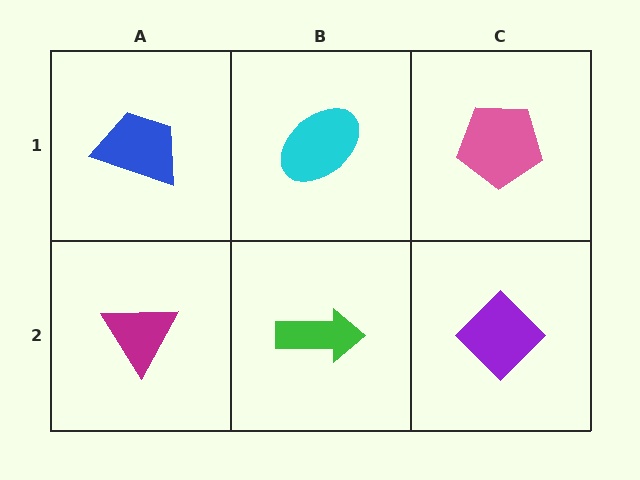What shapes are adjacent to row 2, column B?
A cyan ellipse (row 1, column B), a magenta triangle (row 2, column A), a purple diamond (row 2, column C).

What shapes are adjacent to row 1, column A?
A magenta triangle (row 2, column A), a cyan ellipse (row 1, column B).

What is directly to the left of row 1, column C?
A cyan ellipse.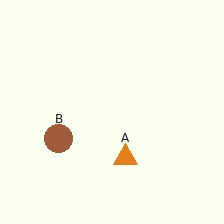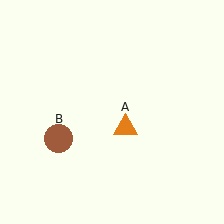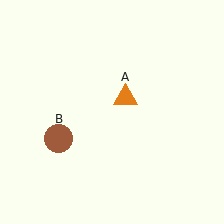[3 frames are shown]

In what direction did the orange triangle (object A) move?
The orange triangle (object A) moved up.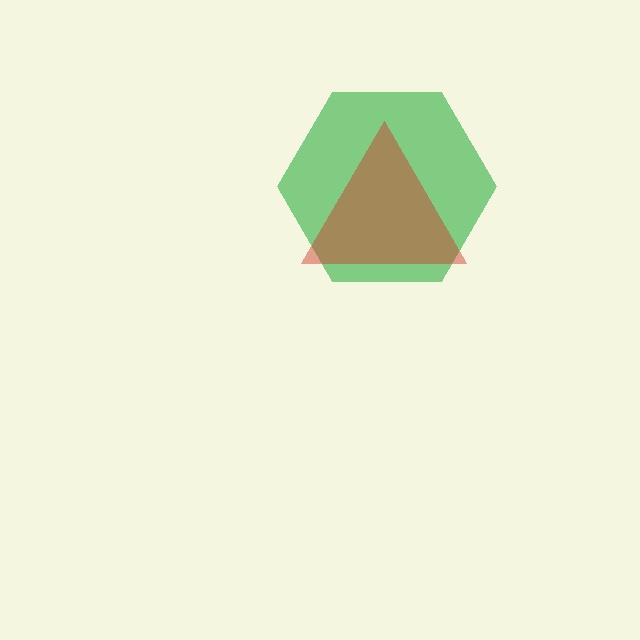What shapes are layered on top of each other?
The layered shapes are: a green hexagon, a red triangle.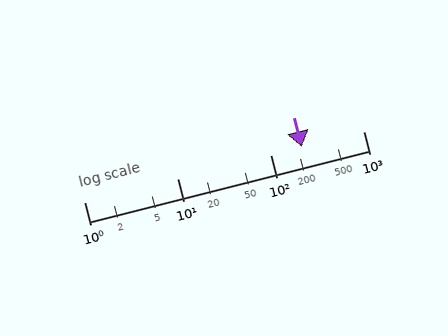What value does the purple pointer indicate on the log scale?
The pointer indicates approximately 220.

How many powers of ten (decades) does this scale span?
The scale spans 3 decades, from 1 to 1000.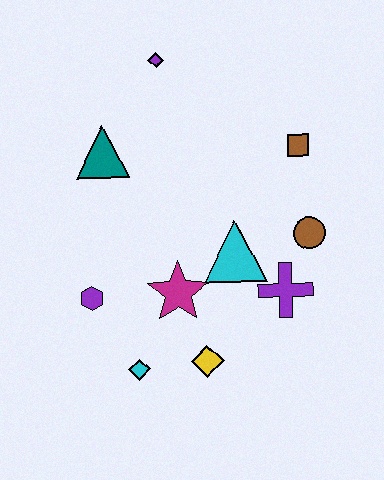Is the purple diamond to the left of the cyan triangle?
Yes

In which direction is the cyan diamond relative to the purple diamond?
The cyan diamond is below the purple diamond.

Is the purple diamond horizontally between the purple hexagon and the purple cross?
Yes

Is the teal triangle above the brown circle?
Yes